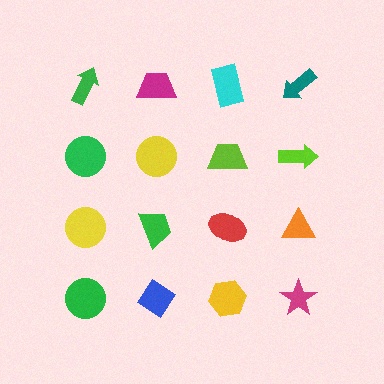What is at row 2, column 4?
A lime arrow.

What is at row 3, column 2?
A green trapezoid.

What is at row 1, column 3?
A cyan rectangle.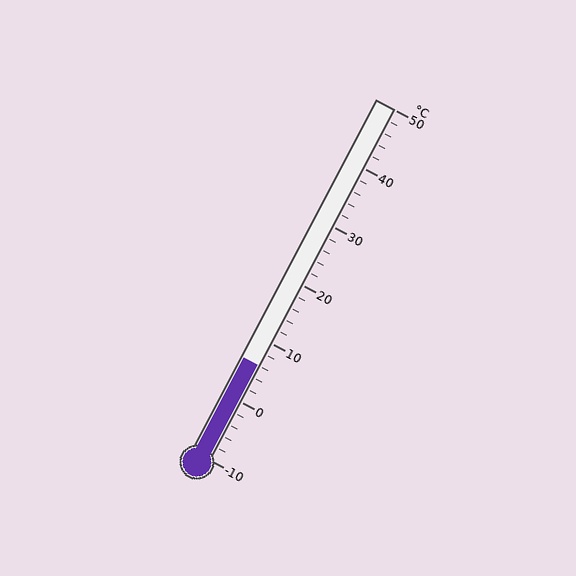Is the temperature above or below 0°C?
The temperature is above 0°C.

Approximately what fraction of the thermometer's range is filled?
The thermometer is filled to approximately 25% of its range.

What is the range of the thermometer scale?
The thermometer scale ranges from -10°C to 50°C.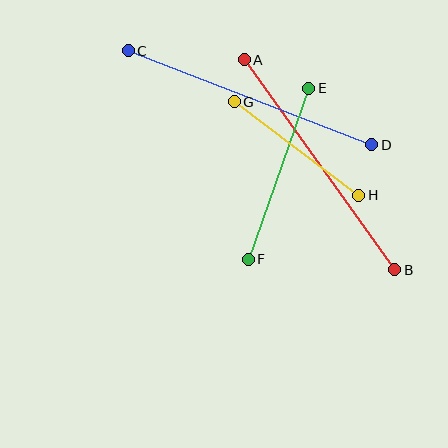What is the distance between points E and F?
The distance is approximately 181 pixels.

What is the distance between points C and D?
The distance is approximately 261 pixels.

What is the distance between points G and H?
The distance is approximately 156 pixels.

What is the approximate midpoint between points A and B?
The midpoint is at approximately (319, 165) pixels.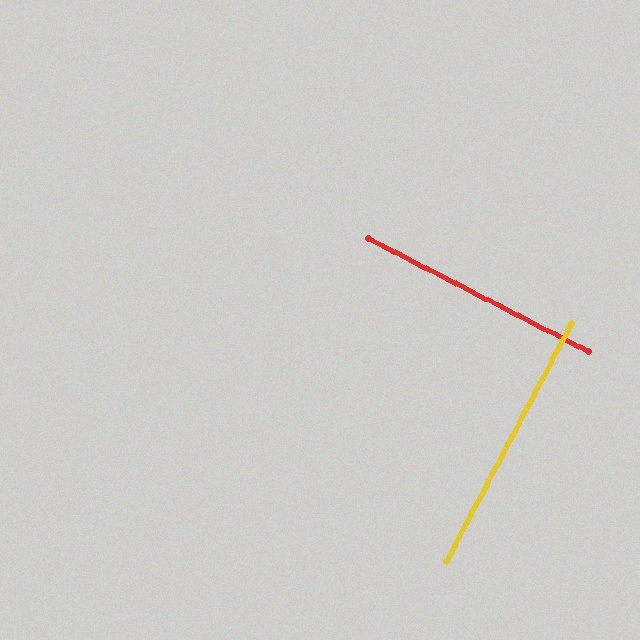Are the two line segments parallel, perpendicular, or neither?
Perpendicular — they meet at approximately 89°.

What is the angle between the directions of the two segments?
Approximately 89 degrees.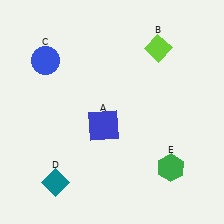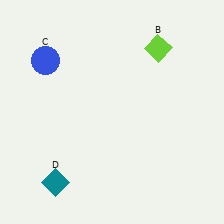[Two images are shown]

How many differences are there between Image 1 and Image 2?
There are 2 differences between the two images.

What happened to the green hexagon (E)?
The green hexagon (E) was removed in Image 2. It was in the bottom-right area of Image 1.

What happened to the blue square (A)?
The blue square (A) was removed in Image 2. It was in the bottom-left area of Image 1.